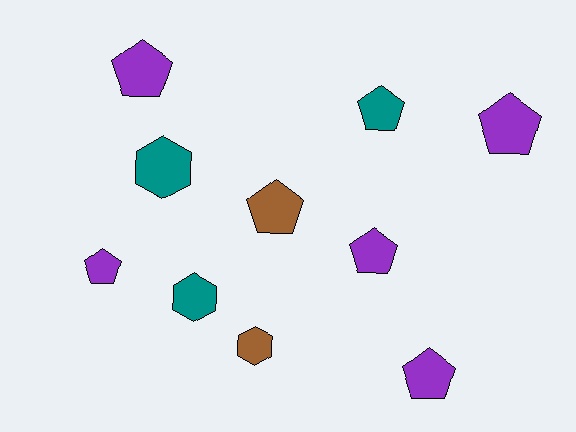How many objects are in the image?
There are 10 objects.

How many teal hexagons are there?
There are 2 teal hexagons.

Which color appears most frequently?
Purple, with 5 objects.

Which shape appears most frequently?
Pentagon, with 7 objects.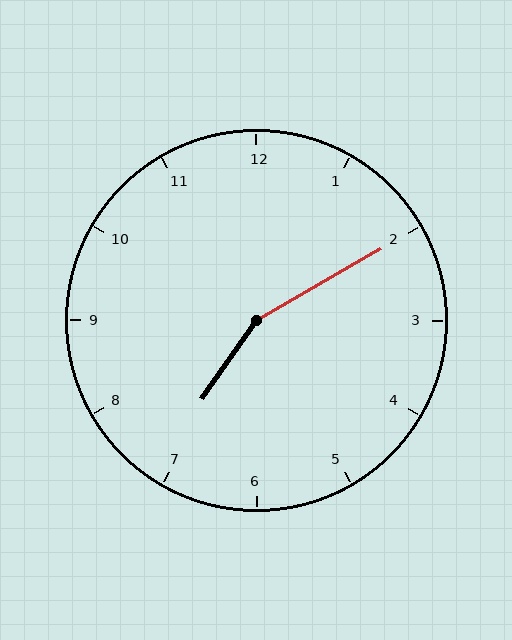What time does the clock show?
7:10.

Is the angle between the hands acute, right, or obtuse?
It is obtuse.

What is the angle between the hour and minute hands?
Approximately 155 degrees.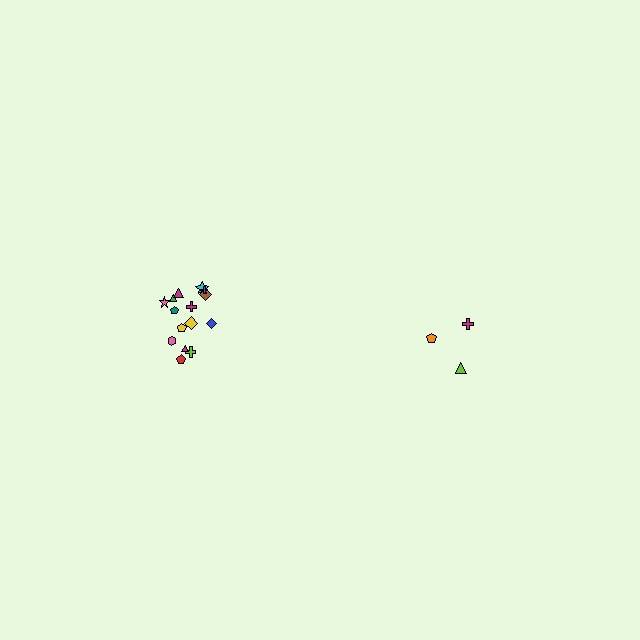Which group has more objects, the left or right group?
The left group.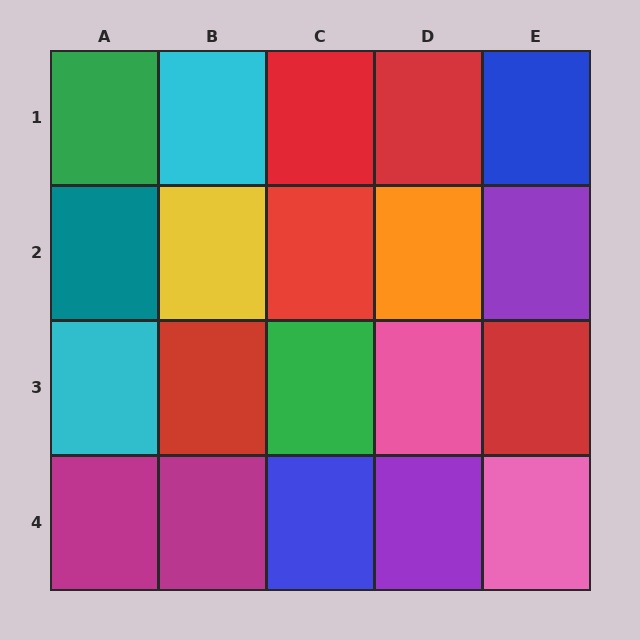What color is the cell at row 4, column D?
Purple.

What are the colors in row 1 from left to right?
Green, cyan, red, red, blue.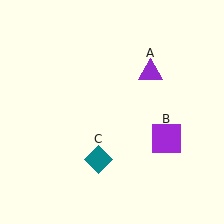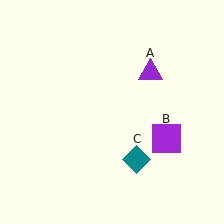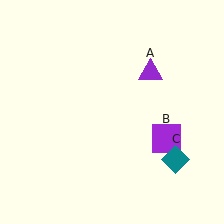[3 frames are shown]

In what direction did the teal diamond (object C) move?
The teal diamond (object C) moved right.